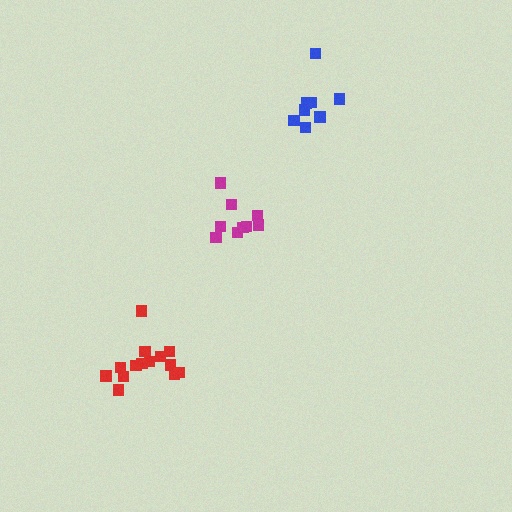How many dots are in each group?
Group 1: 8 dots, Group 2: 14 dots, Group 3: 9 dots (31 total).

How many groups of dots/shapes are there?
There are 3 groups.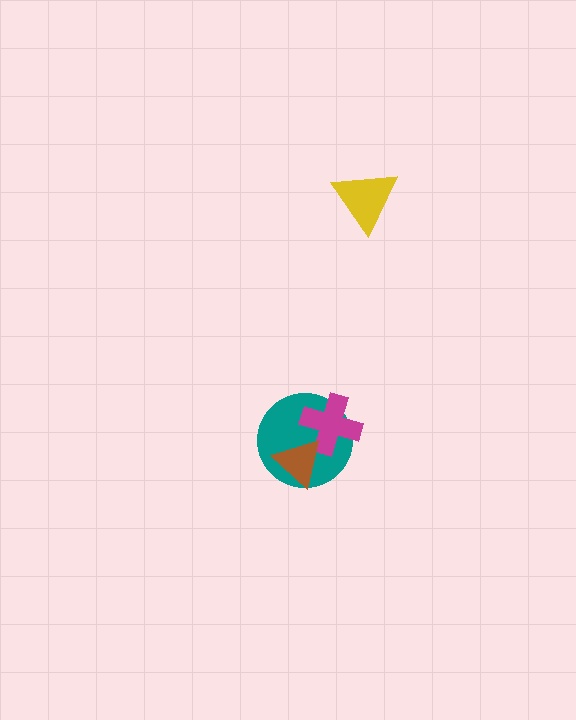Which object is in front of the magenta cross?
The brown triangle is in front of the magenta cross.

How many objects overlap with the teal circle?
2 objects overlap with the teal circle.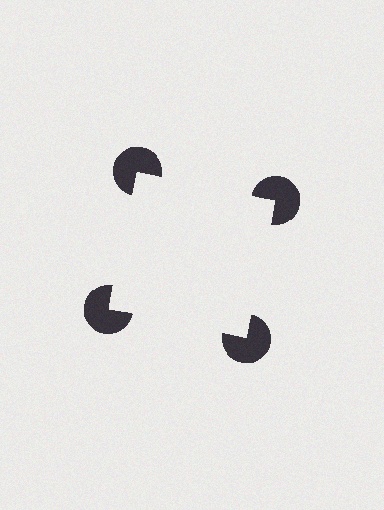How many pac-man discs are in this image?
There are 4 — one at each vertex of the illusory square.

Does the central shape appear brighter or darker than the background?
It typically appears slightly brighter than the background, even though no actual brightness change is drawn.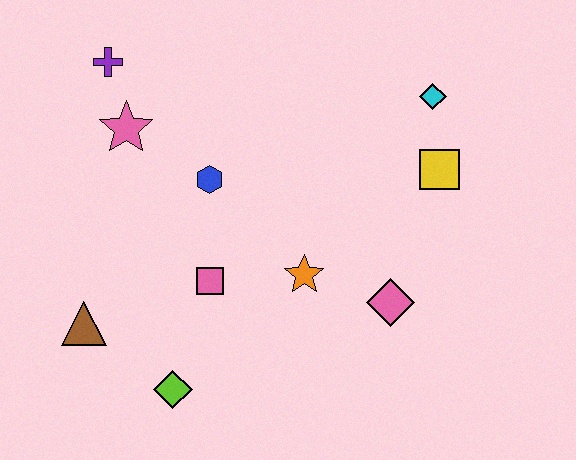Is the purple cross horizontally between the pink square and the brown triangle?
Yes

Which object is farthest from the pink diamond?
The purple cross is farthest from the pink diamond.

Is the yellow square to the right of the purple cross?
Yes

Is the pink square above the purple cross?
No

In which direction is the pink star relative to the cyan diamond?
The pink star is to the left of the cyan diamond.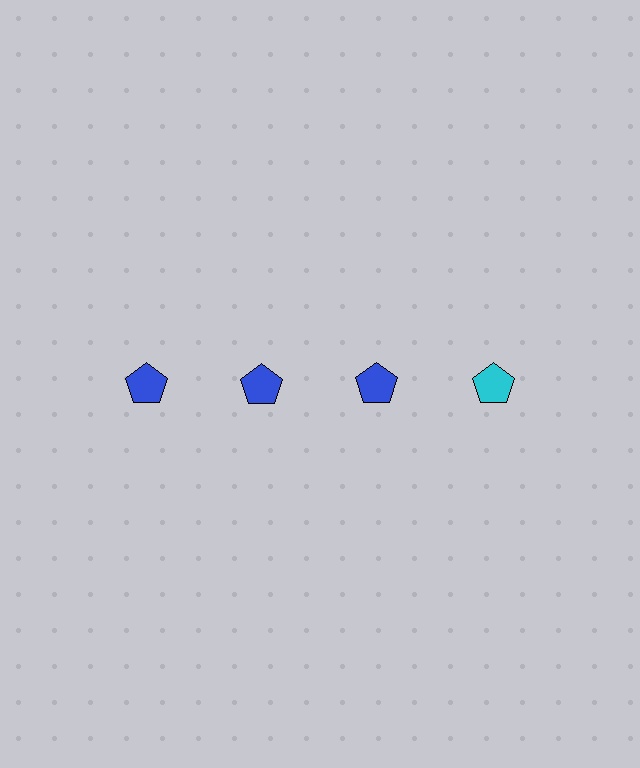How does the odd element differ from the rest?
It has a different color: cyan instead of blue.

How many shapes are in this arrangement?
There are 4 shapes arranged in a grid pattern.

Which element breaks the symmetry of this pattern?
The cyan pentagon in the top row, second from right column breaks the symmetry. All other shapes are blue pentagons.